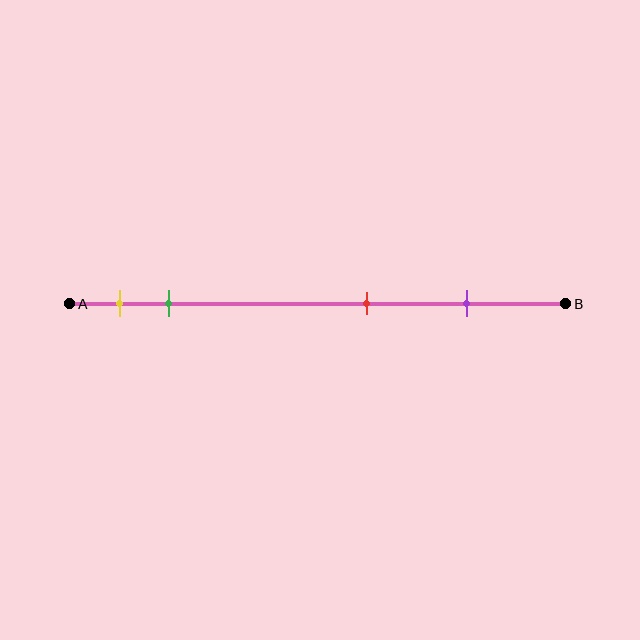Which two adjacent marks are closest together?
The yellow and green marks are the closest adjacent pair.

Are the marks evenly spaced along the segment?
No, the marks are not evenly spaced.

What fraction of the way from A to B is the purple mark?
The purple mark is approximately 80% (0.8) of the way from A to B.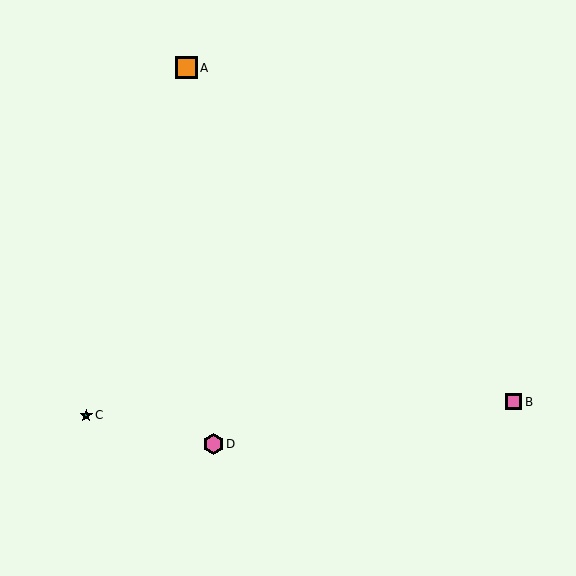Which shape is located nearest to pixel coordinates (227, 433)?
The pink hexagon (labeled D) at (213, 444) is nearest to that location.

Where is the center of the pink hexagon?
The center of the pink hexagon is at (213, 444).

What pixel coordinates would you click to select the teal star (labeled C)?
Click at (86, 415) to select the teal star C.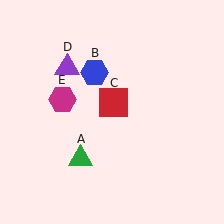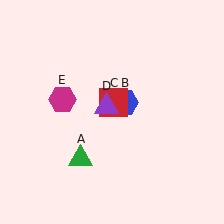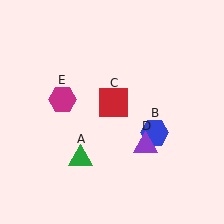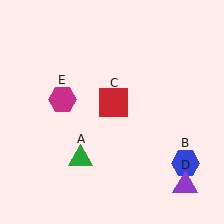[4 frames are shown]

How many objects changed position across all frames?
2 objects changed position: blue hexagon (object B), purple triangle (object D).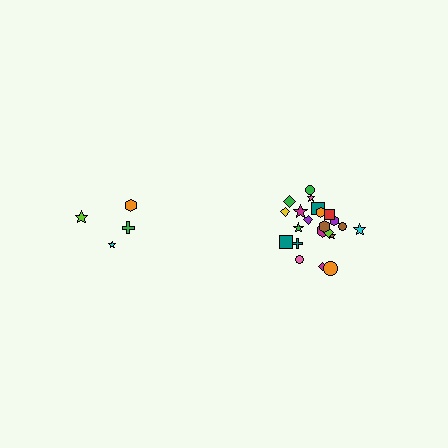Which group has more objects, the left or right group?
The right group.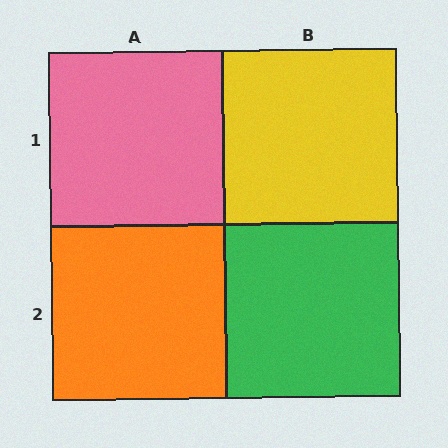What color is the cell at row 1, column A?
Pink.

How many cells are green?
1 cell is green.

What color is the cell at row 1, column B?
Yellow.